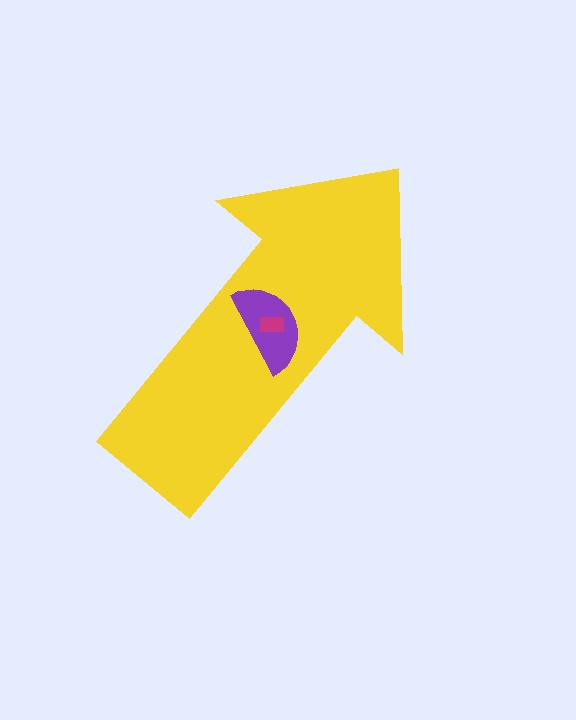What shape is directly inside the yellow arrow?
The purple semicircle.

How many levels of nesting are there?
3.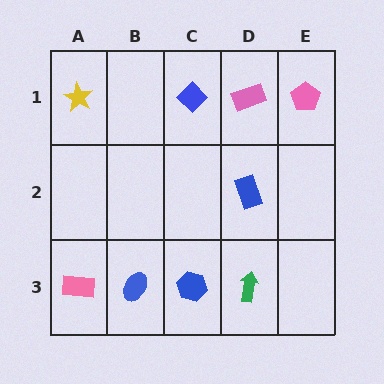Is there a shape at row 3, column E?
No, that cell is empty.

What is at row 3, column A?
A pink rectangle.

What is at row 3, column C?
A blue hexagon.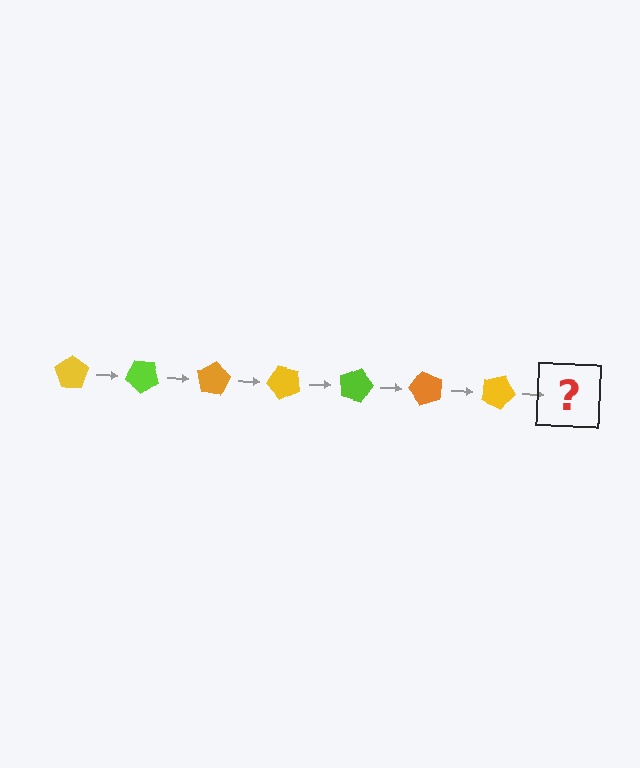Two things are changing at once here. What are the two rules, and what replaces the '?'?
The two rules are that it rotates 40 degrees each step and the color cycles through yellow, lime, and orange. The '?' should be a lime pentagon, rotated 280 degrees from the start.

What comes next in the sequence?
The next element should be a lime pentagon, rotated 280 degrees from the start.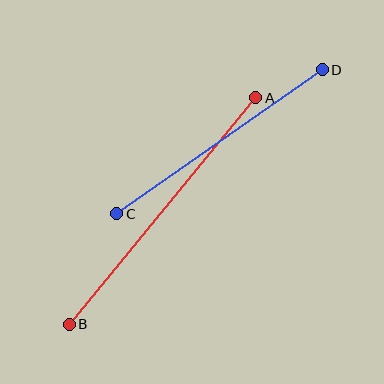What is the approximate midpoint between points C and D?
The midpoint is at approximately (220, 142) pixels.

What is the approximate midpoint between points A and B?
The midpoint is at approximately (162, 211) pixels.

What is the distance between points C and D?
The distance is approximately 251 pixels.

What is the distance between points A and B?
The distance is approximately 293 pixels.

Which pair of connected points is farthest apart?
Points A and B are farthest apart.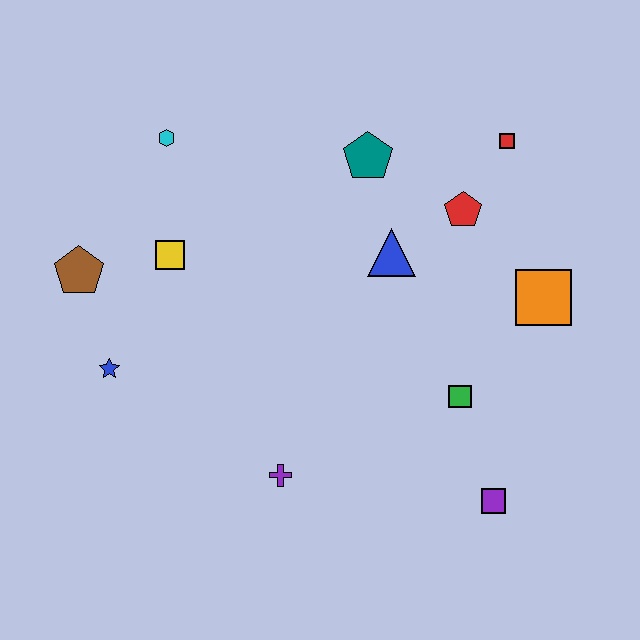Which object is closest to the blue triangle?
The red pentagon is closest to the blue triangle.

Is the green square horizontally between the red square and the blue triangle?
Yes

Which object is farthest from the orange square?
The brown pentagon is farthest from the orange square.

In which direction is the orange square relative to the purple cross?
The orange square is to the right of the purple cross.